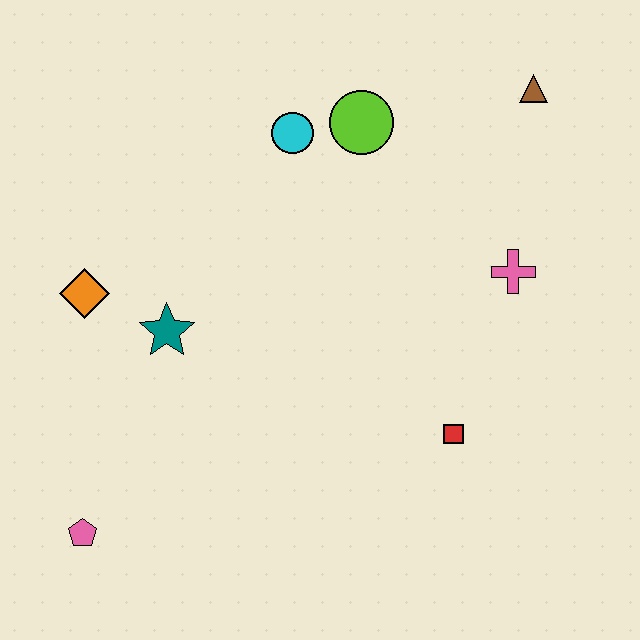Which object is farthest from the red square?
The orange diamond is farthest from the red square.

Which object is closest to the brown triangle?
The lime circle is closest to the brown triangle.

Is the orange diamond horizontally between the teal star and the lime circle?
No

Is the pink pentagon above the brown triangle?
No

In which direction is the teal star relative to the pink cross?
The teal star is to the left of the pink cross.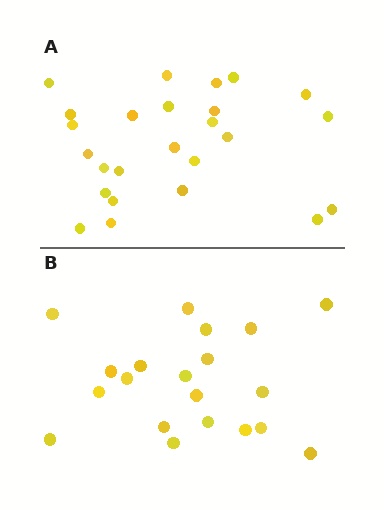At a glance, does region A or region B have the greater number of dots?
Region A (the top region) has more dots.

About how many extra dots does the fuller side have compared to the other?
Region A has about 5 more dots than region B.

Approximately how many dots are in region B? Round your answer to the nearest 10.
About 20 dots.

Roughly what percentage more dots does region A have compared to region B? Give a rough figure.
About 25% more.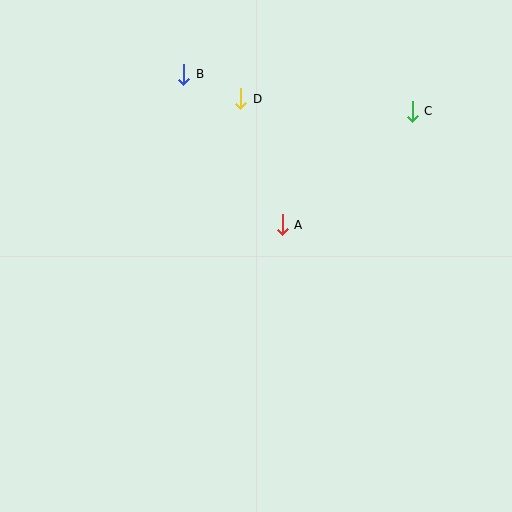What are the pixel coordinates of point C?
Point C is at (412, 111).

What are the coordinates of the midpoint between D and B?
The midpoint between D and B is at (212, 87).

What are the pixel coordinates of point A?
Point A is at (282, 225).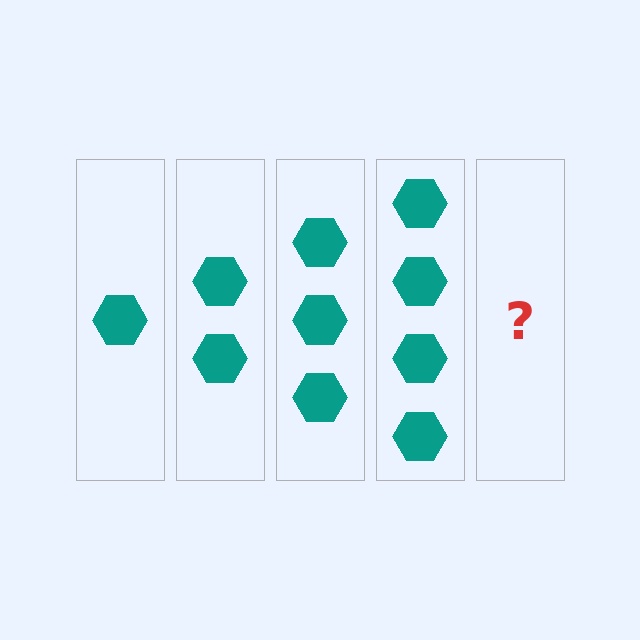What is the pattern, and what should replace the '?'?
The pattern is that each step adds one more hexagon. The '?' should be 5 hexagons.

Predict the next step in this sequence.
The next step is 5 hexagons.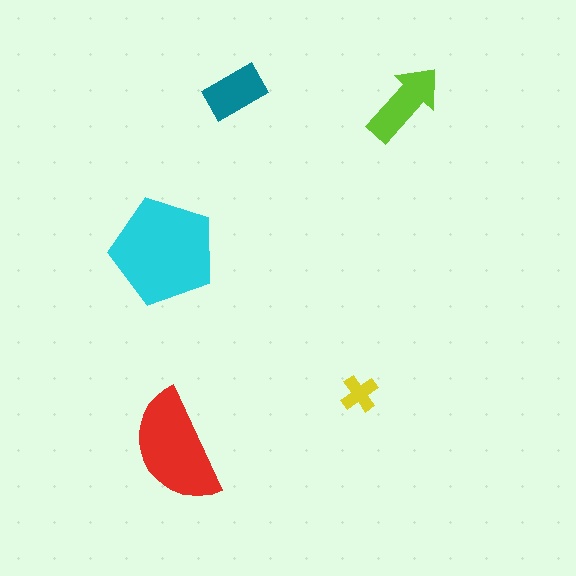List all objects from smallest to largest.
The yellow cross, the teal rectangle, the lime arrow, the red semicircle, the cyan pentagon.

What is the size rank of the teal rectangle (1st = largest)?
4th.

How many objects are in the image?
There are 5 objects in the image.